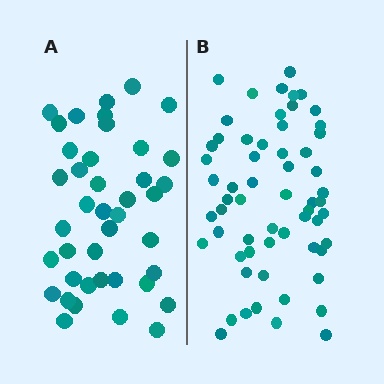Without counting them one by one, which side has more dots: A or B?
Region B (the right region) has more dots.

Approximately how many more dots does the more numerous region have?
Region B has approximately 20 more dots than region A.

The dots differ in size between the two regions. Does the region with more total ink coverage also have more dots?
No. Region A has more total ink coverage because its dots are larger, but region B actually contains more individual dots. Total area can be misleading — the number of items is what matters here.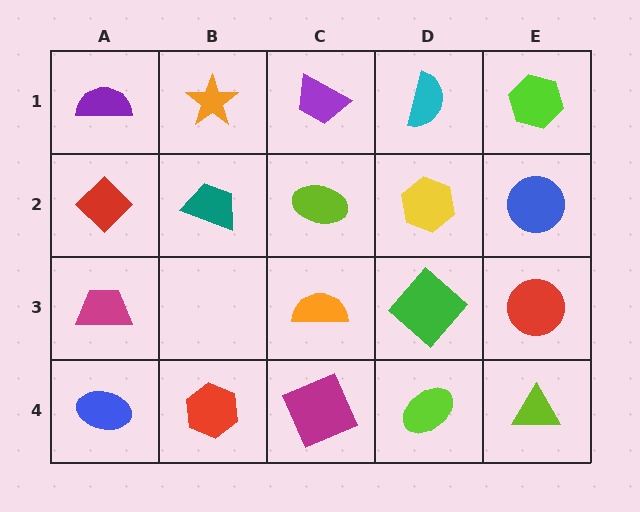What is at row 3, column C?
An orange semicircle.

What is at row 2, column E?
A blue circle.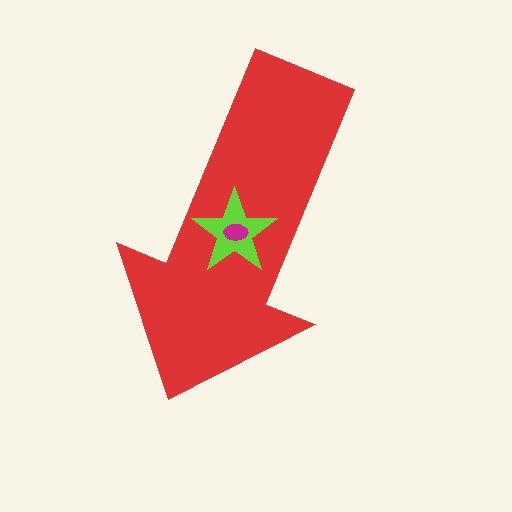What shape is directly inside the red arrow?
The lime star.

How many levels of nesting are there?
3.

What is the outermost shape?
The red arrow.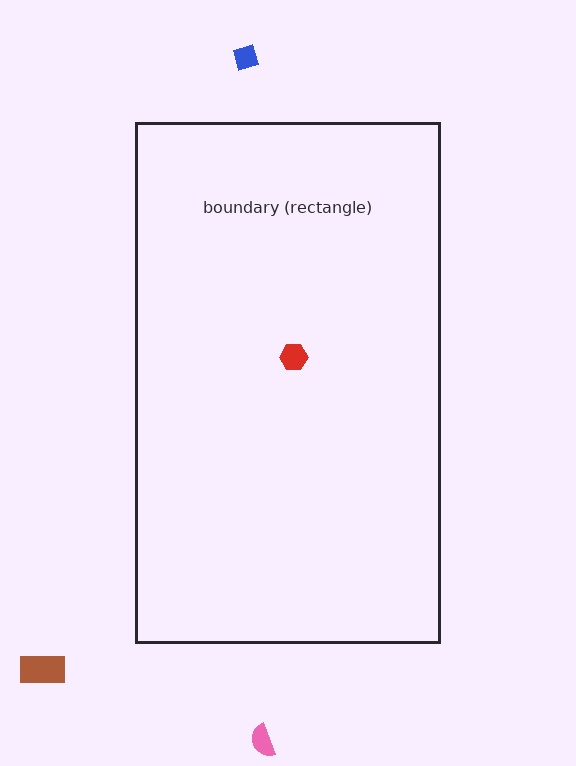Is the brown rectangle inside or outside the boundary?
Outside.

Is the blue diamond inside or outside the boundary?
Outside.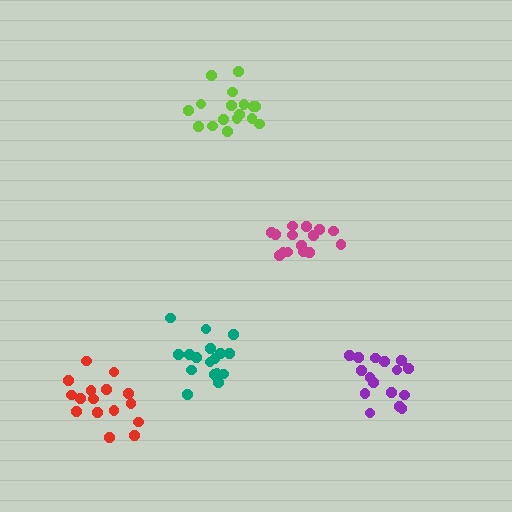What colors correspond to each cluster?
The clusters are colored: purple, red, lime, magenta, teal.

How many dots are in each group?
Group 1: 16 dots, Group 2: 16 dots, Group 3: 17 dots, Group 4: 15 dots, Group 5: 17 dots (81 total).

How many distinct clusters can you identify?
There are 5 distinct clusters.